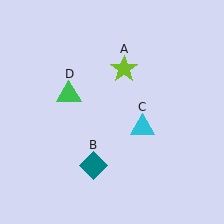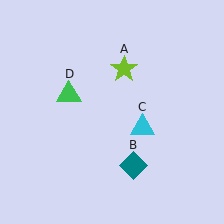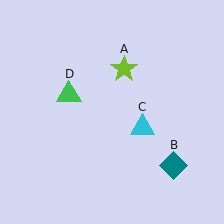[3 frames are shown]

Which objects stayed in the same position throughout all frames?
Lime star (object A) and cyan triangle (object C) and green triangle (object D) remained stationary.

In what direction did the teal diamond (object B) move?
The teal diamond (object B) moved right.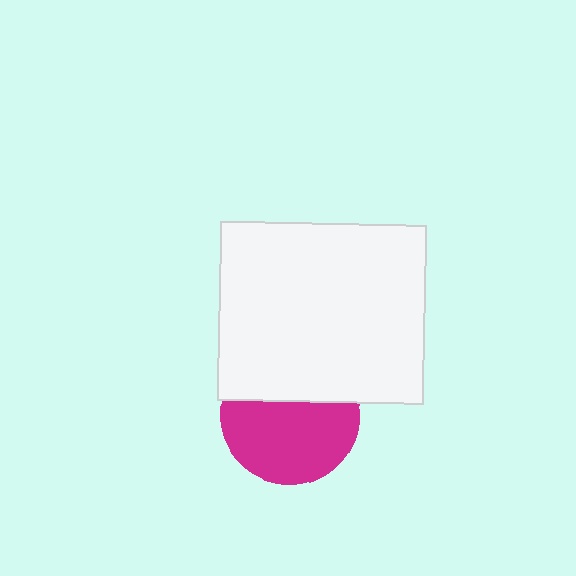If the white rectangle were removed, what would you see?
You would see the complete magenta circle.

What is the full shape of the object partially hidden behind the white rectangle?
The partially hidden object is a magenta circle.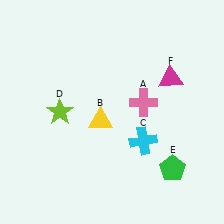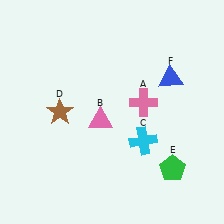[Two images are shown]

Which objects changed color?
B changed from yellow to pink. D changed from lime to brown. F changed from magenta to blue.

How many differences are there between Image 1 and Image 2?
There are 3 differences between the two images.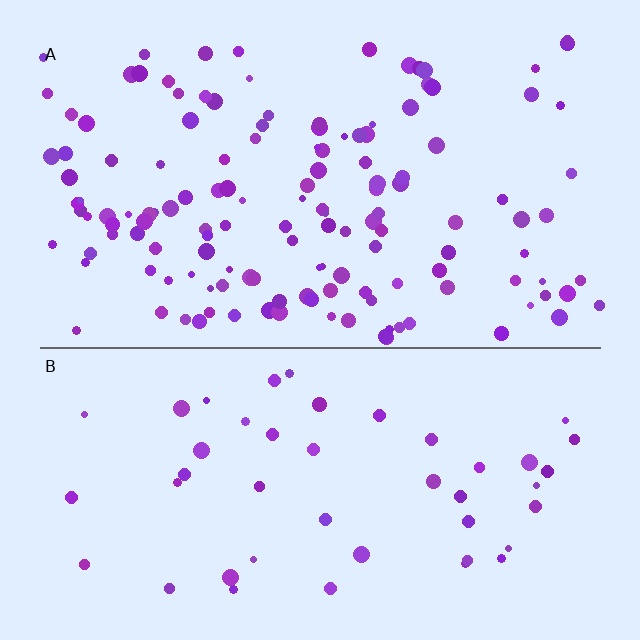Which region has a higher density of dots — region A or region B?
A (the top).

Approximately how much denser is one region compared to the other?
Approximately 3.0× — region A over region B.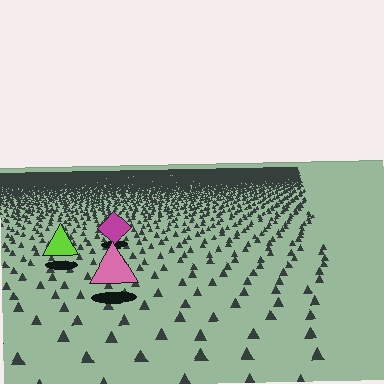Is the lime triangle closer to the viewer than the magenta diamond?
Yes. The lime triangle is closer — you can tell from the texture gradient: the ground texture is coarser near it.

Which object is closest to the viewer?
The pink triangle is closest. The texture marks near it are larger and more spread out.